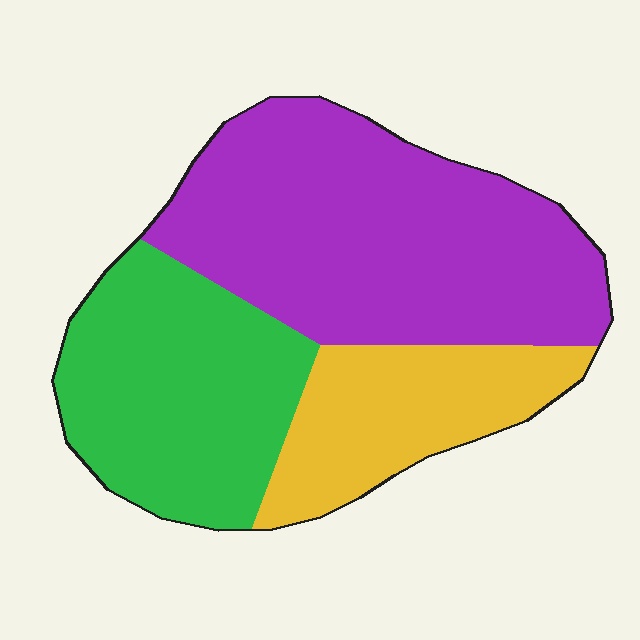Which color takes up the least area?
Yellow, at roughly 20%.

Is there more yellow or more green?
Green.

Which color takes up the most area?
Purple, at roughly 50%.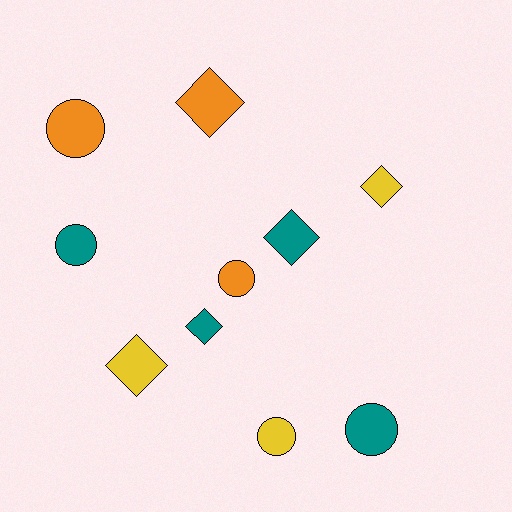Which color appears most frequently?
Teal, with 4 objects.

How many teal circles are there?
There are 2 teal circles.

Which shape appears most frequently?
Circle, with 5 objects.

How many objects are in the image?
There are 10 objects.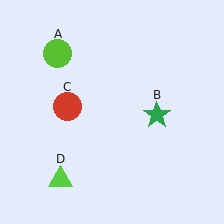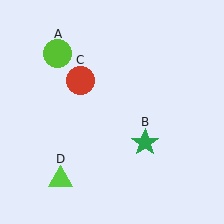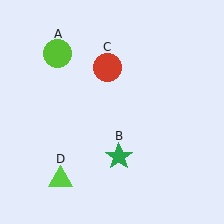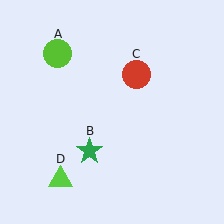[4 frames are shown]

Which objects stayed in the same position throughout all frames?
Lime circle (object A) and lime triangle (object D) remained stationary.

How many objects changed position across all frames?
2 objects changed position: green star (object B), red circle (object C).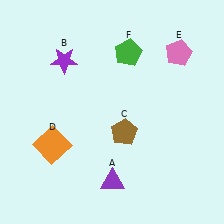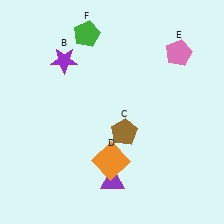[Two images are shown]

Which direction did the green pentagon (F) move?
The green pentagon (F) moved left.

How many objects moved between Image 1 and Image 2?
2 objects moved between the two images.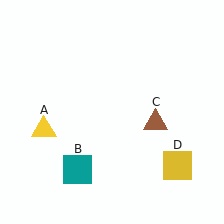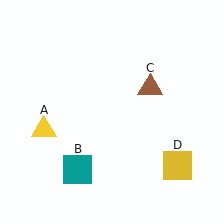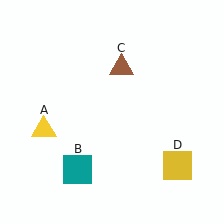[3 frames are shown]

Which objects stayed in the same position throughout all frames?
Yellow triangle (object A) and teal square (object B) and yellow square (object D) remained stationary.